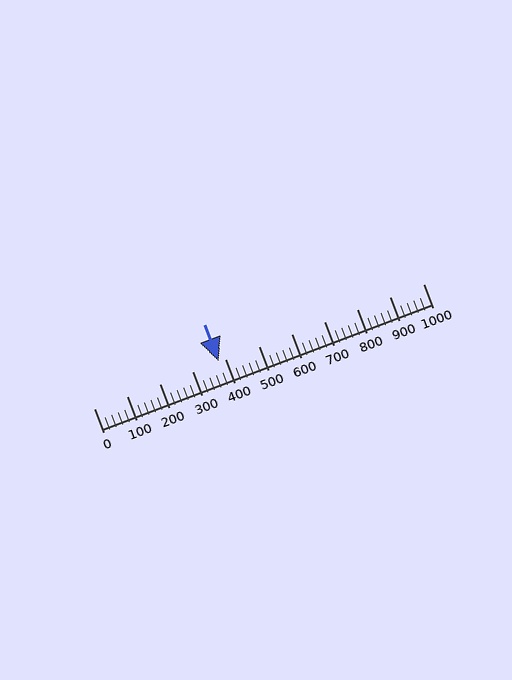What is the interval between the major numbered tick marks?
The major tick marks are spaced 100 units apart.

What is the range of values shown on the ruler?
The ruler shows values from 0 to 1000.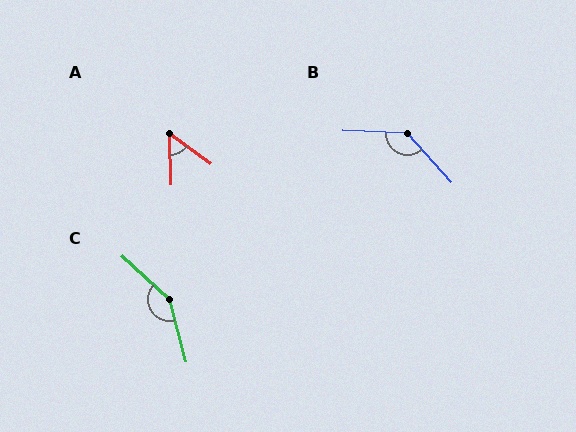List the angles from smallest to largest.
A (52°), B (134°), C (147°).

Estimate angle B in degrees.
Approximately 134 degrees.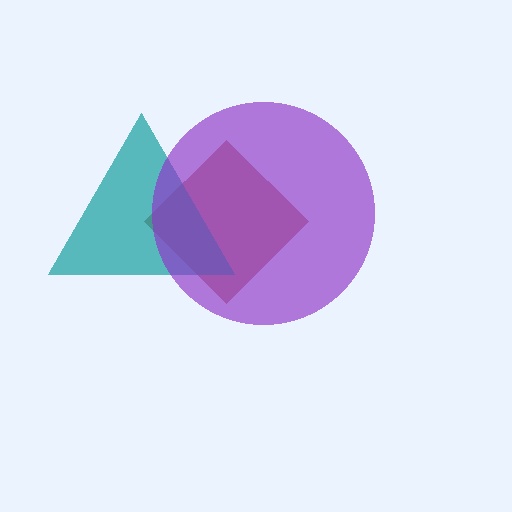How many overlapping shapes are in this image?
There are 3 overlapping shapes in the image.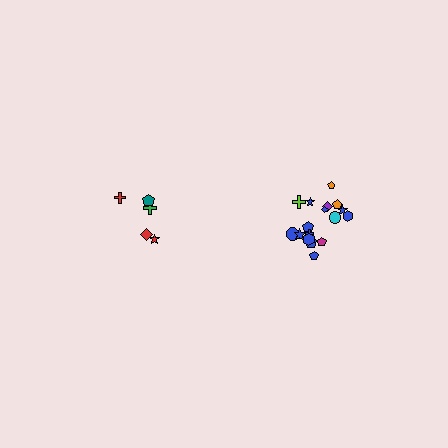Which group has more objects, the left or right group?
The right group.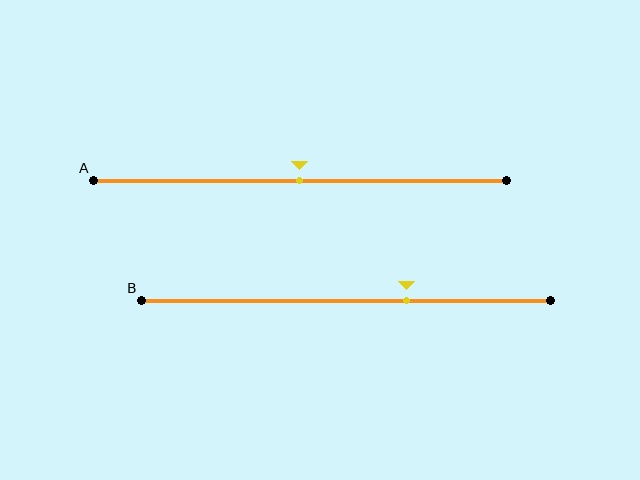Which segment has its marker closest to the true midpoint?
Segment A has its marker closest to the true midpoint.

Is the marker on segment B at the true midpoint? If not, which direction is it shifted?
No, the marker on segment B is shifted to the right by about 15% of the segment length.